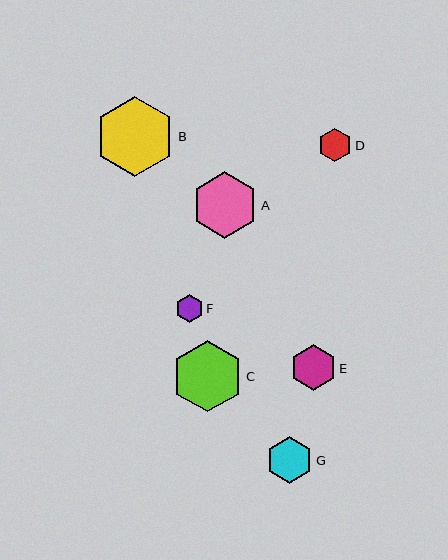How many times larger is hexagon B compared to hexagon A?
Hexagon B is approximately 1.2 times the size of hexagon A.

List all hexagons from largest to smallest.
From largest to smallest: B, C, A, G, E, D, F.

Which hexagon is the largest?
Hexagon B is the largest with a size of approximately 80 pixels.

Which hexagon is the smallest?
Hexagon F is the smallest with a size of approximately 28 pixels.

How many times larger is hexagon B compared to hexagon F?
Hexagon B is approximately 2.9 times the size of hexagon F.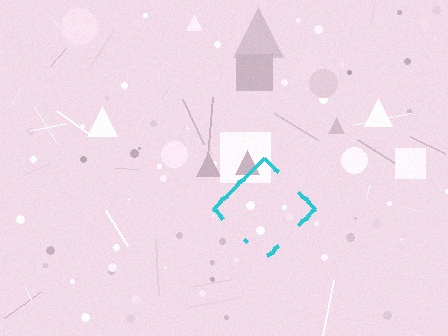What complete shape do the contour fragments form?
The contour fragments form a diamond.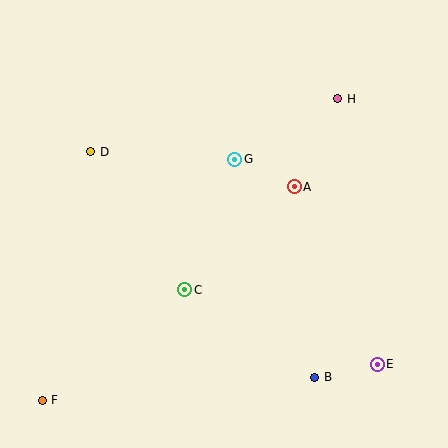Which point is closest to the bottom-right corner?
Point E is closest to the bottom-right corner.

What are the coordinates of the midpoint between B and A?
The midpoint between B and A is at (304, 282).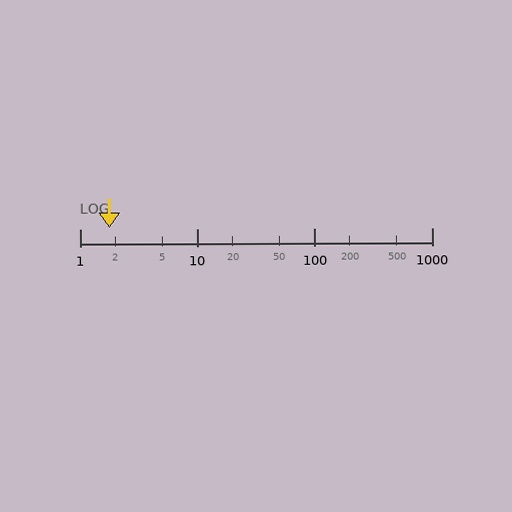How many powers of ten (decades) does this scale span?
The scale spans 3 decades, from 1 to 1000.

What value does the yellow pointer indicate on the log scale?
The pointer indicates approximately 1.8.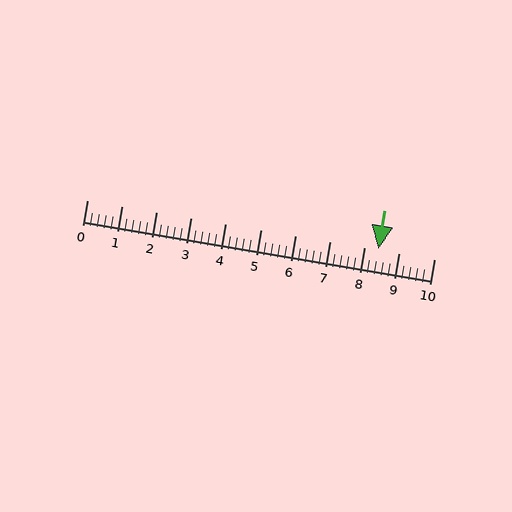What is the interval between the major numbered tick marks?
The major tick marks are spaced 1 units apart.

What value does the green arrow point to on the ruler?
The green arrow points to approximately 8.4.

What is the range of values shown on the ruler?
The ruler shows values from 0 to 10.